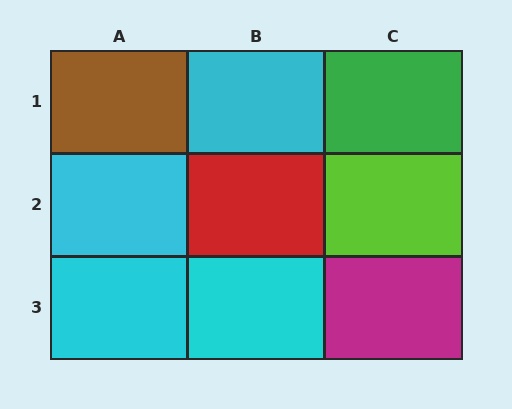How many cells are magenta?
1 cell is magenta.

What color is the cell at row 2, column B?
Red.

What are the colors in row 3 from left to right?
Cyan, cyan, magenta.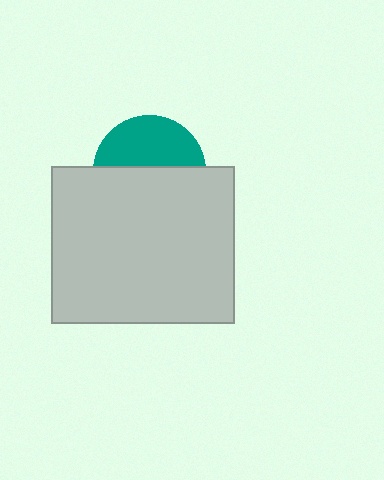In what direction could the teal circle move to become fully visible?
The teal circle could move up. That would shift it out from behind the light gray rectangle entirely.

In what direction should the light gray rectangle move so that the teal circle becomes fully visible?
The light gray rectangle should move down. That is the shortest direction to clear the overlap and leave the teal circle fully visible.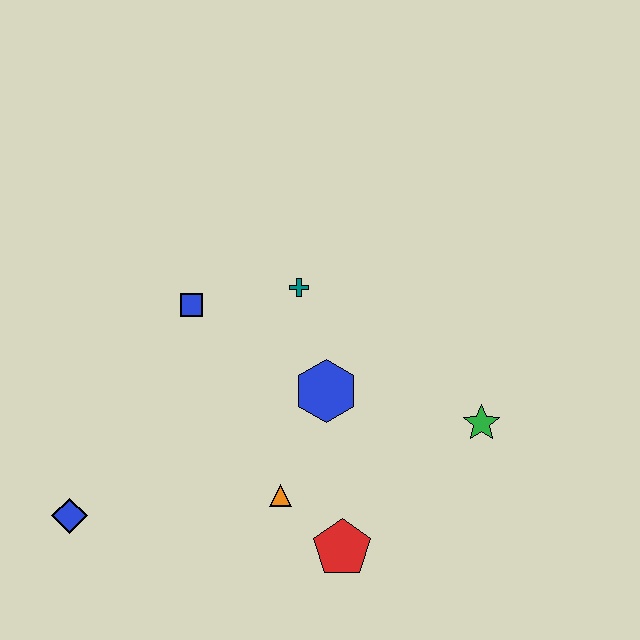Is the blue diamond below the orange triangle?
Yes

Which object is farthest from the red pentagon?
The blue square is farthest from the red pentagon.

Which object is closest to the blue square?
The teal cross is closest to the blue square.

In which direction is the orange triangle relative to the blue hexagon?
The orange triangle is below the blue hexagon.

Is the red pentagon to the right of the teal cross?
Yes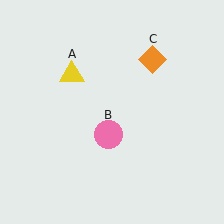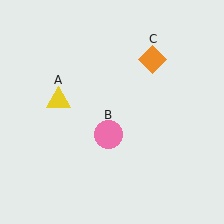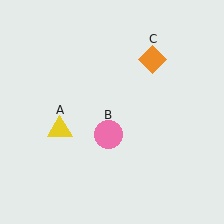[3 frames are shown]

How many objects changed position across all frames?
1 object changed position: yellow triangle (object A).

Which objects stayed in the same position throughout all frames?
Pink circle (object B) and orange diamond (object C) remained stationary.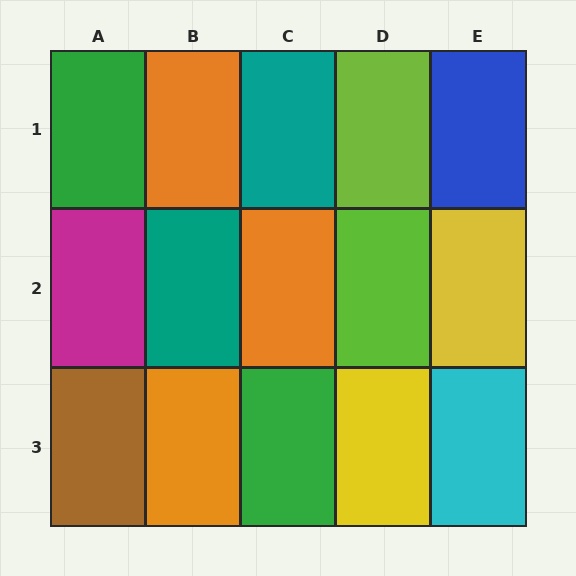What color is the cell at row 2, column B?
Teal.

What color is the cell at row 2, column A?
Magenta.